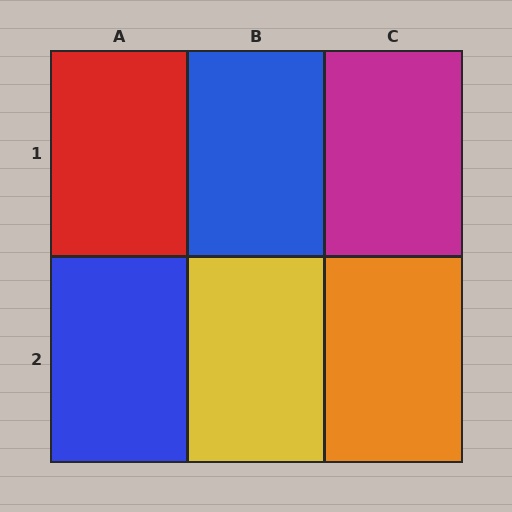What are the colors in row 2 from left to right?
Blue, yellow, orange.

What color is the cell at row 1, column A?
Red.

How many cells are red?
1 cell is red.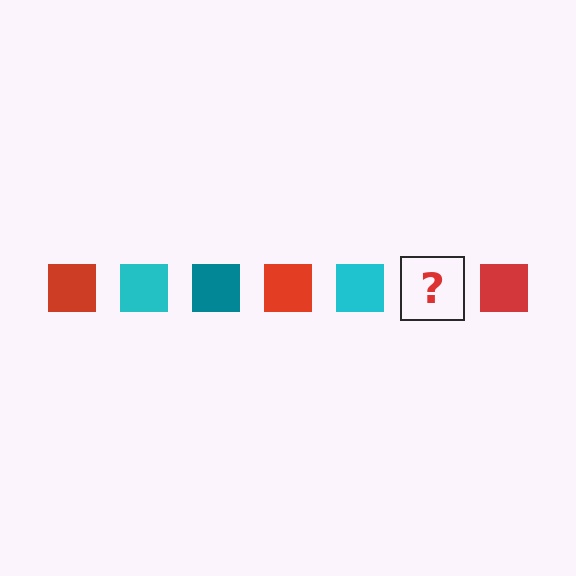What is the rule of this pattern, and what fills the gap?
The rule is that the pattern cycles through red, cyan, teal squares. The gap should be filled with a teal square.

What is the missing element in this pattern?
The missing element is a teal square.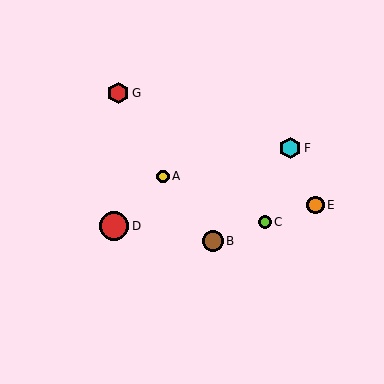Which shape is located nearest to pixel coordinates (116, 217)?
The red circle (labeled D) at (114, 226) is nearest to that location.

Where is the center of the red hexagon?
The center of the red hexagon is at (118, 93).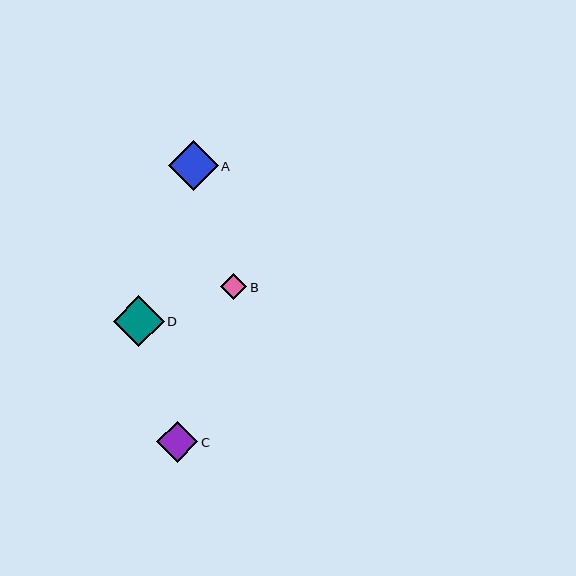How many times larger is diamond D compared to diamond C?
Diamond D is approximately 1.2 times the size of diamond C.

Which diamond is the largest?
Diamond D is the largest with a size of approximately 51 pixels.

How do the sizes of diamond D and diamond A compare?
Diamond D and diamond A are approximately the same size.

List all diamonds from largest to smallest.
From largest to smallest: D, A, C, B.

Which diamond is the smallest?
Diamond B is the smallest with a size of approximately 26 pixels.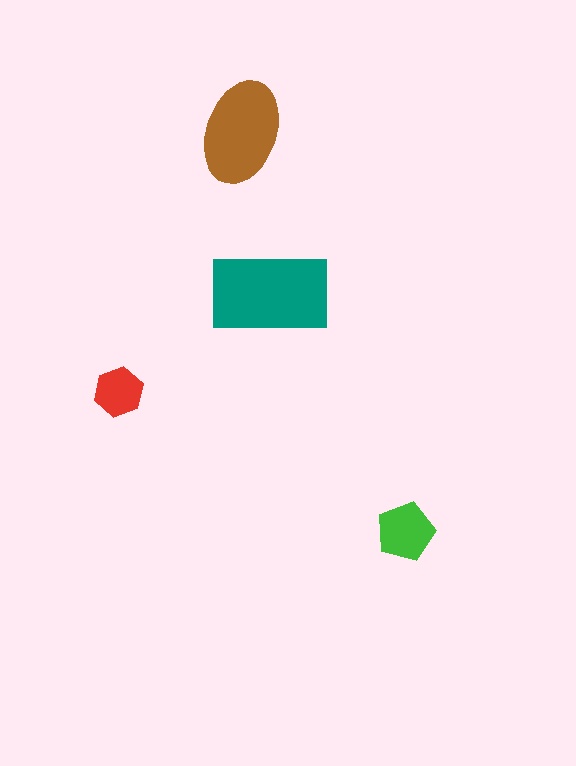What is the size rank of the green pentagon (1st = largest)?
3rd.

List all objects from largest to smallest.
The teal rectangle, the brown ellipse, the green pentagon, the red hexagon.